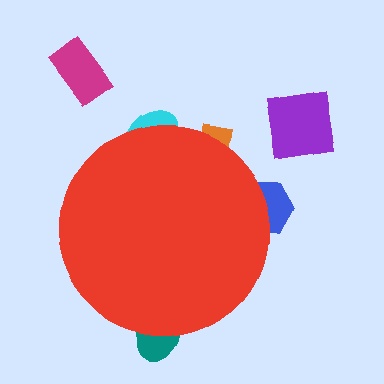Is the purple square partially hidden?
No, the purple square is fully visible.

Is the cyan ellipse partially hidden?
Yes, the cyan ellipse is partially hidden behind the red circle.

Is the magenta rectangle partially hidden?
No, the magenta rectangle is fully visible.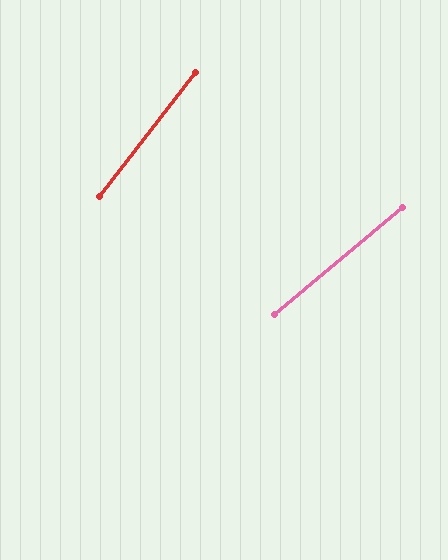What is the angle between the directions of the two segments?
Approximately 12 degrees.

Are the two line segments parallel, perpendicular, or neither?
Neither parallel nor perpendicular — they differ by about 12°.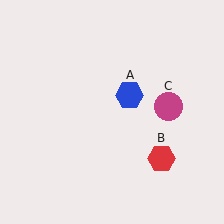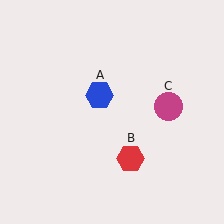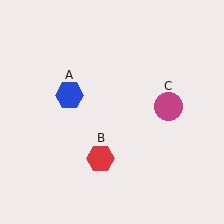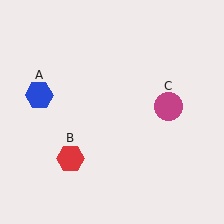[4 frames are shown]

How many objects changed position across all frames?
2 objects changed position: blue hexagon (object A), red hexagon (object B).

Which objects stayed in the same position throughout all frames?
Magenta circle (object C) remained stationary.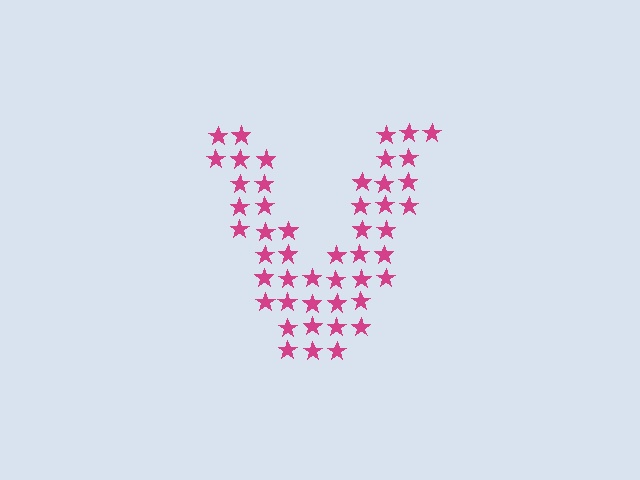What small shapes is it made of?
It is made of small stars.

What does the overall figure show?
The overall figure shows the letter V.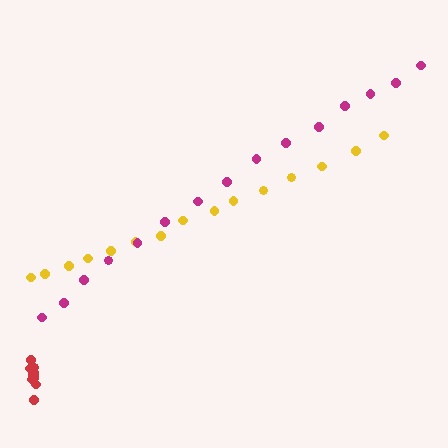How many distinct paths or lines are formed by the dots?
There are 3 distinct paths.